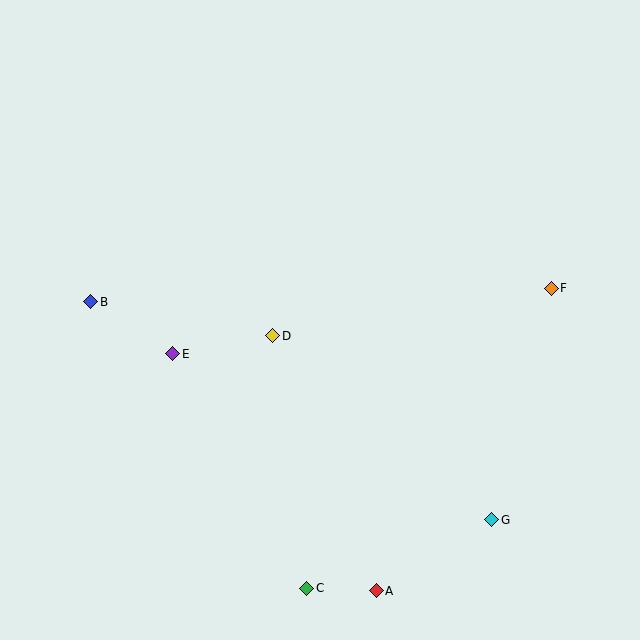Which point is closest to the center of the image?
Point D at (273, 336) is closest to the center.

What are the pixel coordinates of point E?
Point E is at (173, 354).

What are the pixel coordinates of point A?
Point A is at (376, 591).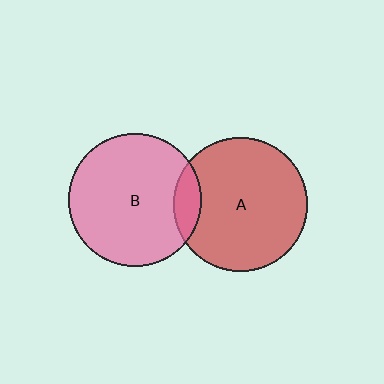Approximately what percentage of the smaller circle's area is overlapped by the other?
Approximately 10%.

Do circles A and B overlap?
Yes.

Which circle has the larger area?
Circle A (red).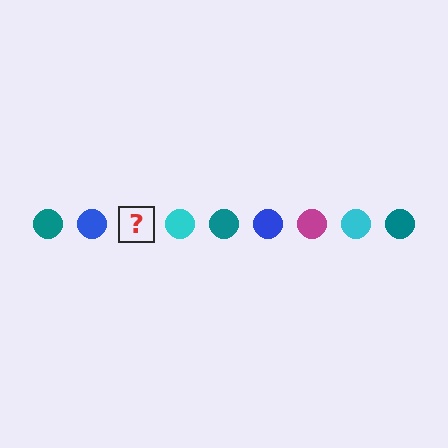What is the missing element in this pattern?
The missing element is a magenta circle.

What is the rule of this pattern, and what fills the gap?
The rule is that the pattern cycles through teal, blue, magenta, cyan circles. The gap should be filled with a magenta circle.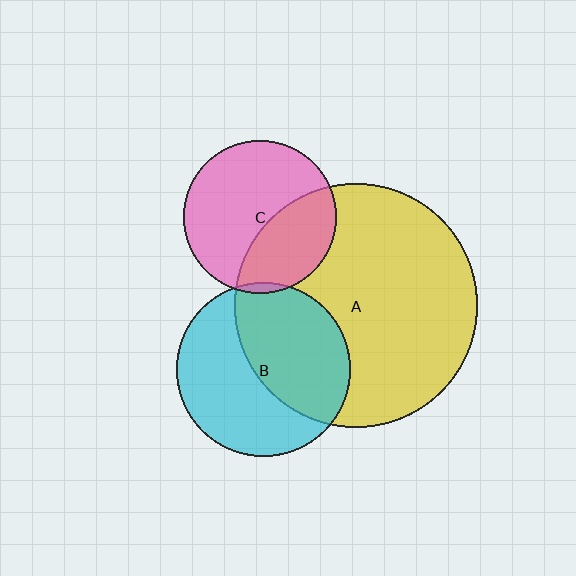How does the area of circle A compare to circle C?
Approximately 2.5 times.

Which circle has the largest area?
Circle A (yellow).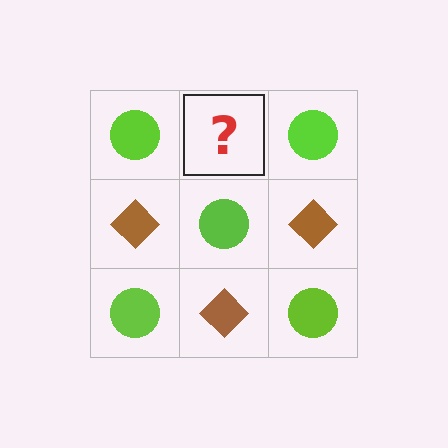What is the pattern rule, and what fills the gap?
The rule is that it alternates lime circle and brown diamond in a checkerboard pattern. The gap should be filled with a brown diamond.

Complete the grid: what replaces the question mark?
The question mark should be replaced with a brown diamond.